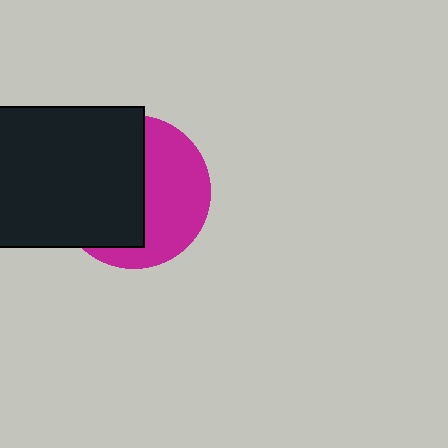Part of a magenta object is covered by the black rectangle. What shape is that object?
It is a circle.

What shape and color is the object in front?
The object in front is a black rectangle.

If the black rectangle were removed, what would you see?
You would see the complete magenta circle.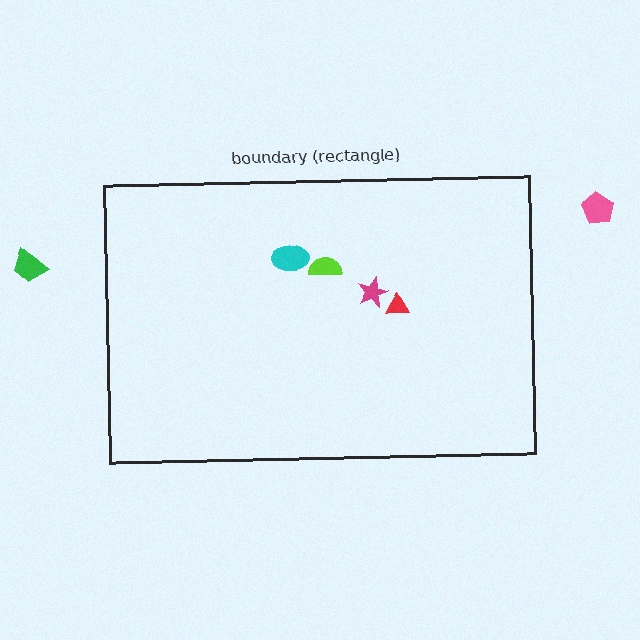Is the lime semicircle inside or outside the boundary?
Inside.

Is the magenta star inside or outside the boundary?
Inside.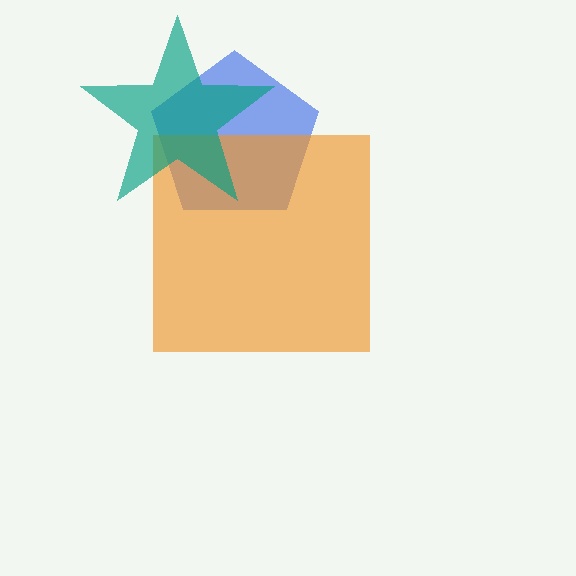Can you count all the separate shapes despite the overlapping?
Yes, there are 3 separate shapes.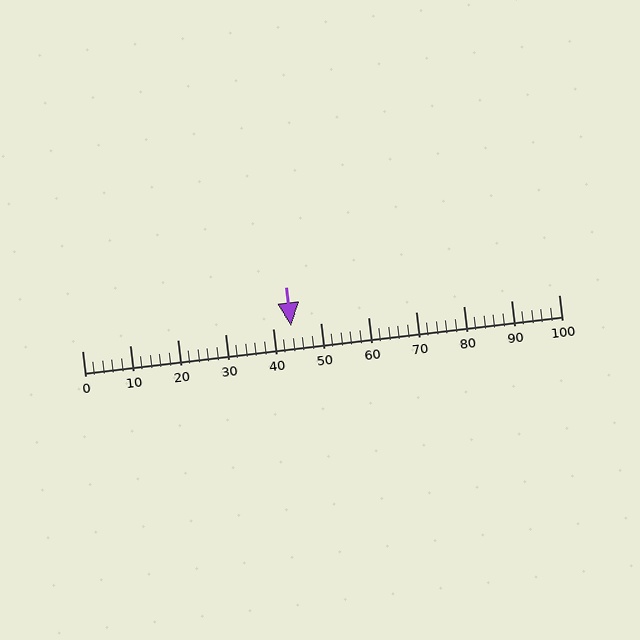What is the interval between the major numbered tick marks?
The major tick marks are spaced 10 units apart.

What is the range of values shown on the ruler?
The ruler shows values from 0 to 100.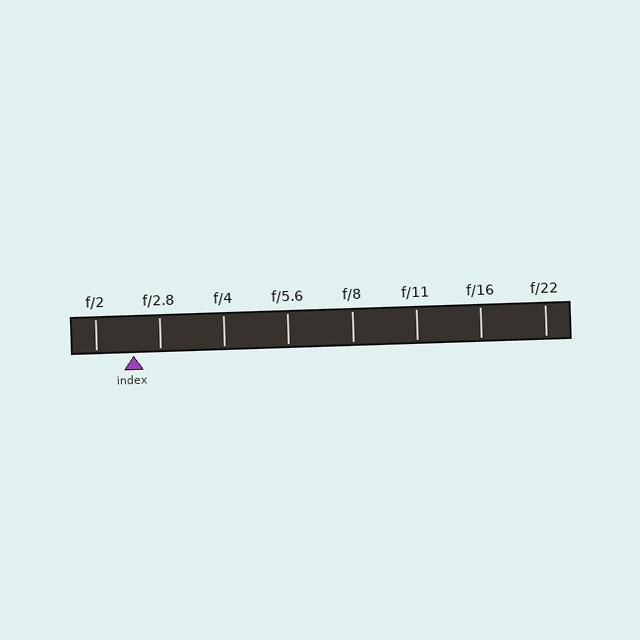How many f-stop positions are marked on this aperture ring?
There are 8 f-stop positions marked.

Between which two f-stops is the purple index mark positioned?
The index mark is between f/2 and f/2.8.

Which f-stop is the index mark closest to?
The index mark is closest to f/2.8.